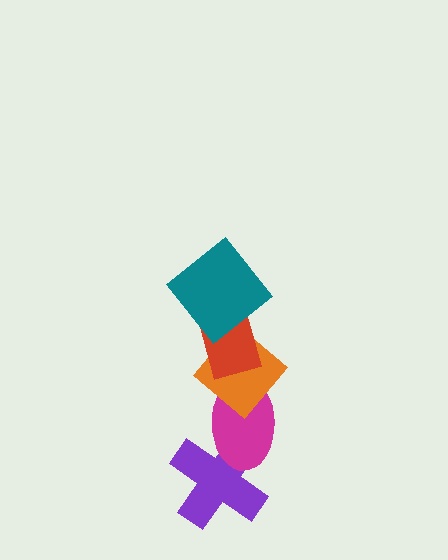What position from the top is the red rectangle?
The red rectangle is 2nd from the top.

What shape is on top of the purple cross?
The magenta ellipse is on top of the purple cross.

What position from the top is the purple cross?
The purple cross is 5th from the top.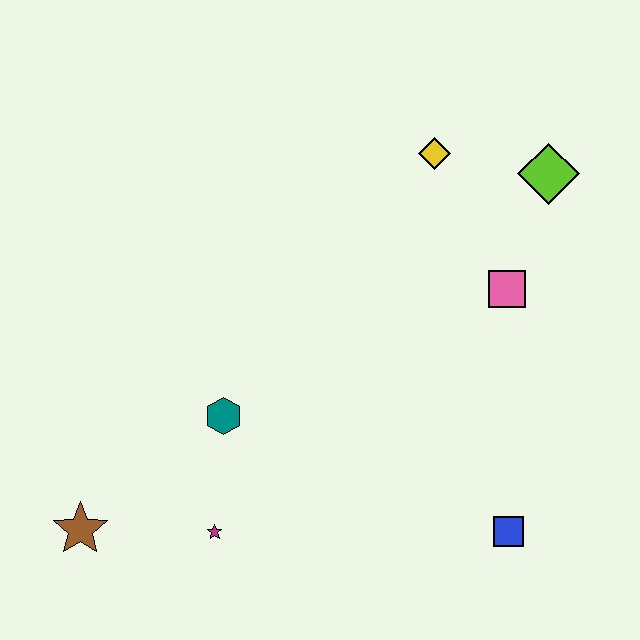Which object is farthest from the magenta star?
The lime diamond is farthest from the magenta star.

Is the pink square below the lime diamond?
Yes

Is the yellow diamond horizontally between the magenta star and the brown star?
No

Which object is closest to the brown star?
The magenta star is closest to the brown star.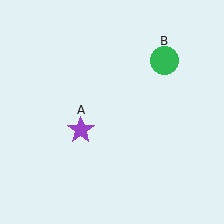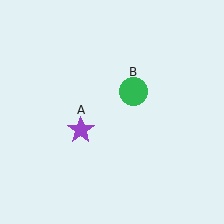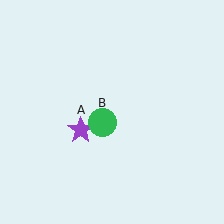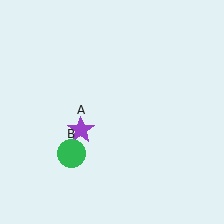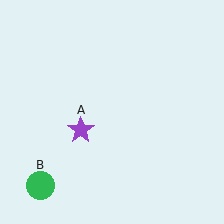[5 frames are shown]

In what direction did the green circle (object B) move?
The green circle (object B) moved down and to the left.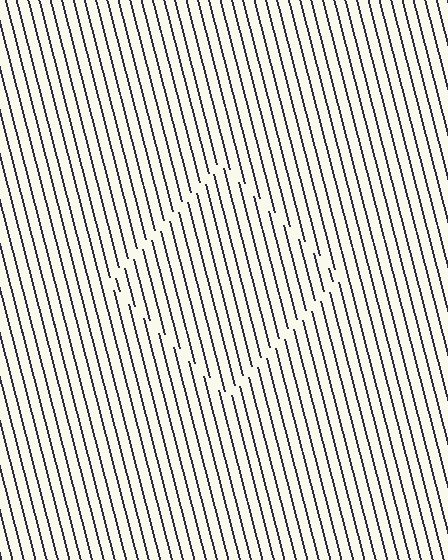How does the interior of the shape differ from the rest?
The interior of the shape contains the same grating, shifted by half a period — the contour is defined by the phase discontinuity where line-ends from the inner and outer gratings abut.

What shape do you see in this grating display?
An illusory square. The interior of the shape contains the same grating, shifted by half a period — the contour is defined by the phase discontinuity where line-ends from the inner and outer gratings abut.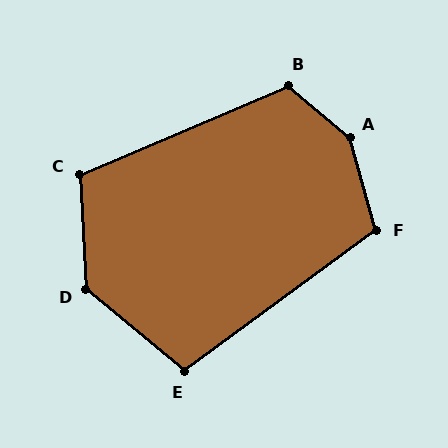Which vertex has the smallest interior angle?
E, at approximately 104 degrees.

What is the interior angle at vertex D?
Approximately 133 degrees (obtuse).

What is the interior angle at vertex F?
Approximately 110 degrees (obtuse).